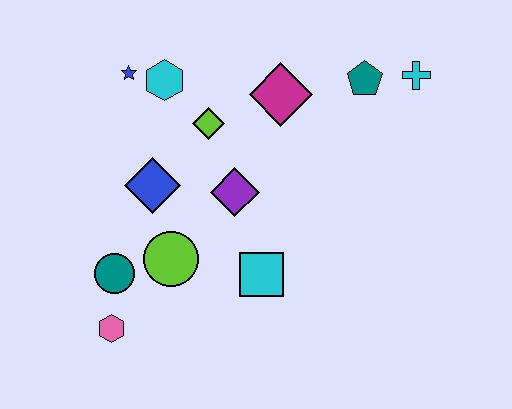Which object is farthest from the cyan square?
The cyan cross is farthest from the cyan square.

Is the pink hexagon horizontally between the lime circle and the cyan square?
No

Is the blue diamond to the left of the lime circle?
Yes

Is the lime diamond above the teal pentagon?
No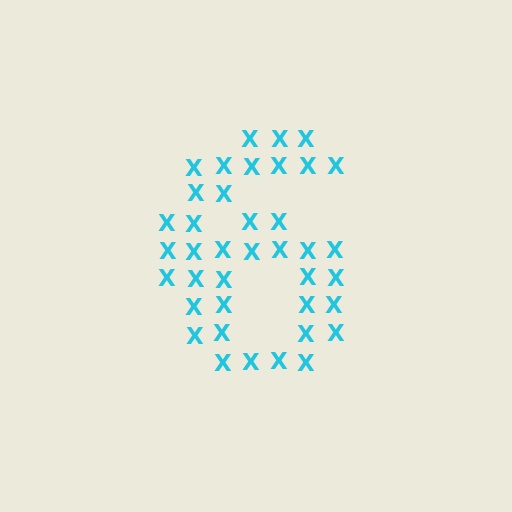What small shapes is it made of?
It is made of small letter X's.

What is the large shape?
The large shape is the digit 6.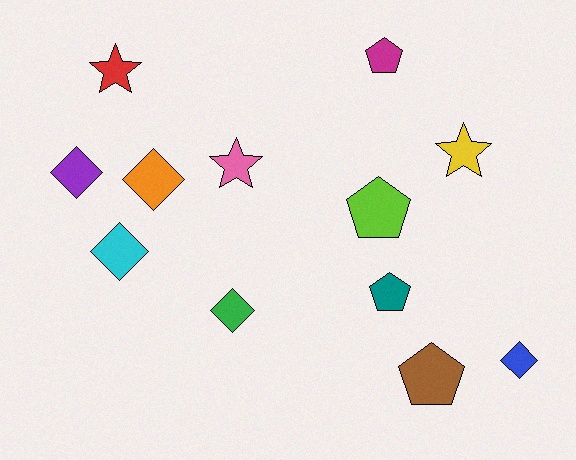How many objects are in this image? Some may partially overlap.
There are 12 objects.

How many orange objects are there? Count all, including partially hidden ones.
There is 1 orange object.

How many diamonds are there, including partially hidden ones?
There are 5 diamonds.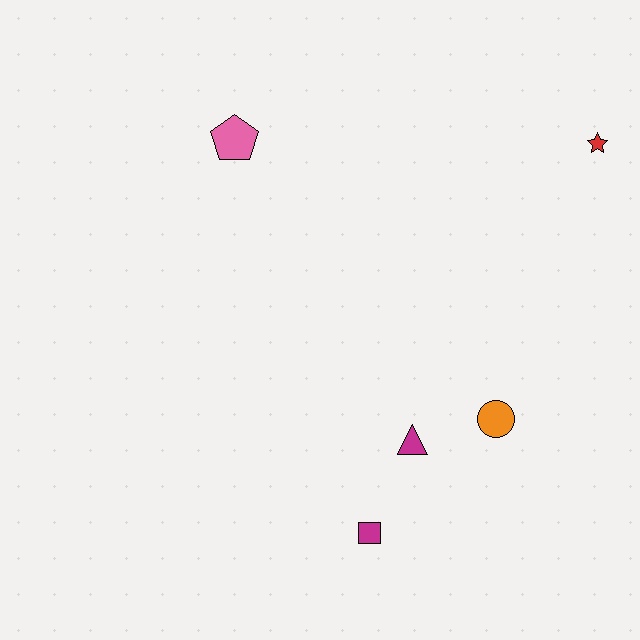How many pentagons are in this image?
There is 1 pentagon.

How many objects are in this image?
There are 5 objects.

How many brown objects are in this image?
There are no brown objects.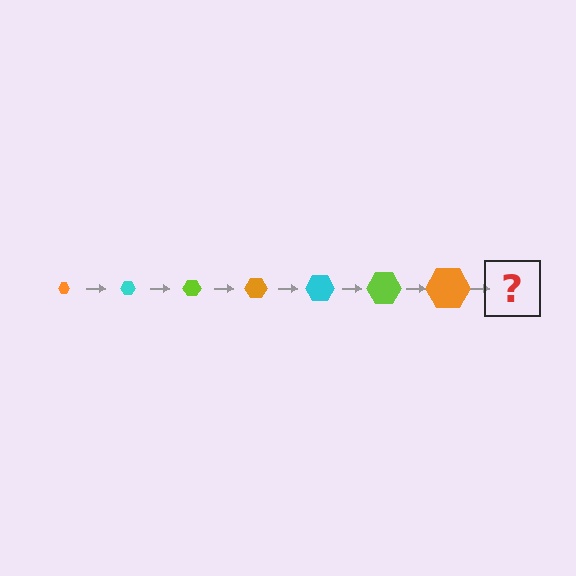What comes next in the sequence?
The next element should be a cyan hexagon, larger than the previous one.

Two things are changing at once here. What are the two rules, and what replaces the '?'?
The two rules are that the hexagon grows larger each step and the color cycles through orange, cyan, and lime. The '?' should be a cyan hexagon, larger than the previous one.